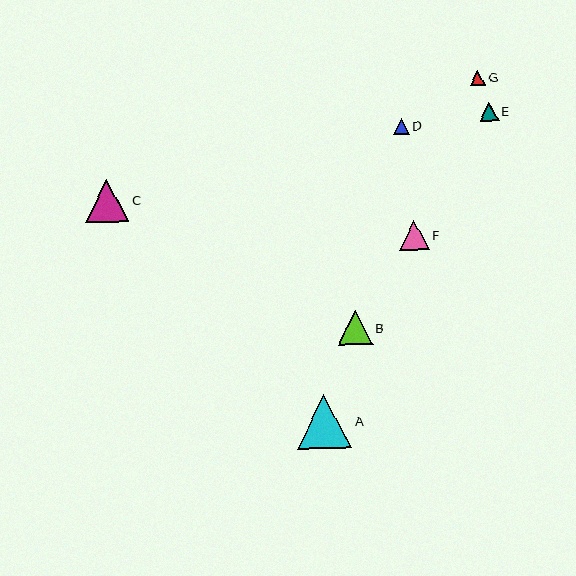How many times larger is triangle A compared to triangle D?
Triangle A is approximately 3.5 times the size of triangle D.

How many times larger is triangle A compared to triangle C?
Triangle A is approximately 1.3 times the size of triangle C.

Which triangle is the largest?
Triangle A is the largest with a size of approximately 54 pixels.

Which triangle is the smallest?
Triangle D is the smallest with a size of approximately 15 pixels.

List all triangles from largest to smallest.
From largest to smallest: A, C, B, F, E, G, D.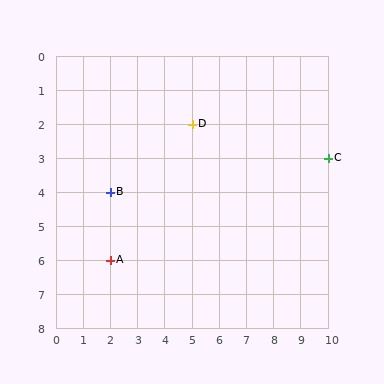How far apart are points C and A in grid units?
Points C and A are 8 columns and 3 rows apart (about 8.5 grid units diagonally).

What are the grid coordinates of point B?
Point B is at grid coordinates (2, 4).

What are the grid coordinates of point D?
Point D is at grid coordinates (5, 2).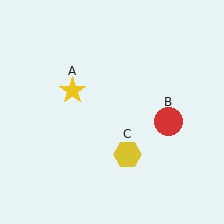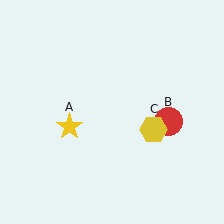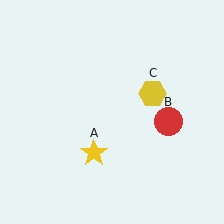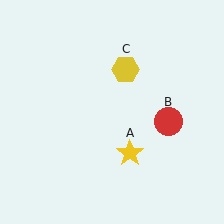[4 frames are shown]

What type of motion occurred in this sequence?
The yellow star (object A), yellow hexagon (object C) rotated counterclockwise around the center of the scene.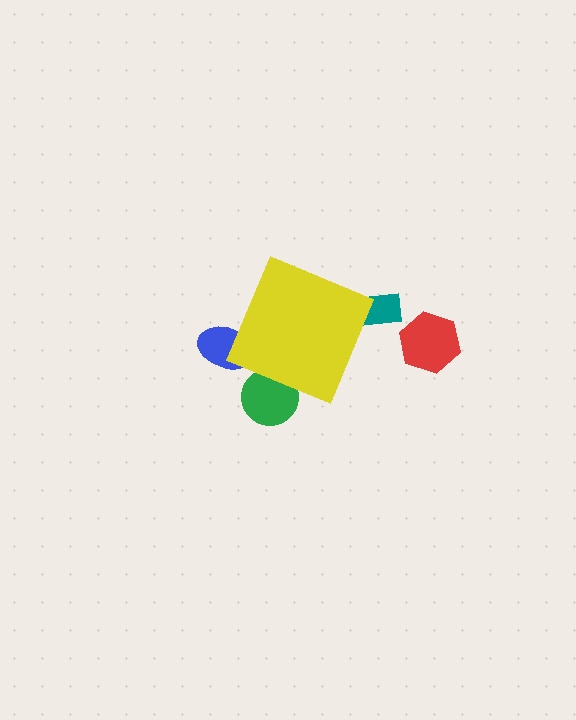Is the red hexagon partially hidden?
No, the red hexagon is fully visible.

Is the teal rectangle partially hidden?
Yes, the teal rectangle is partially hidden behind the yellow diamond.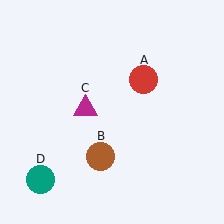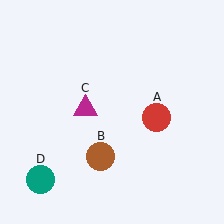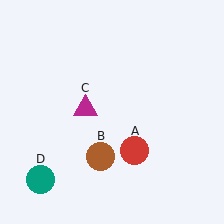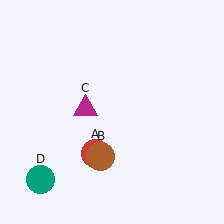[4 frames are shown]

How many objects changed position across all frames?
1 object changed position: red circle (object A).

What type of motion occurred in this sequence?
The red circle (object A) rotated clockwise around the center of the scene.